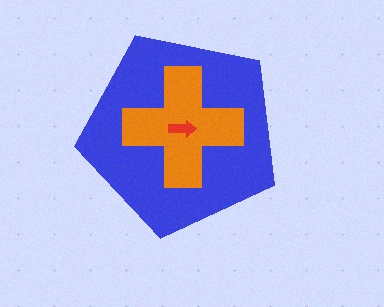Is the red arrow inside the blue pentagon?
Yes.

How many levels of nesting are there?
3.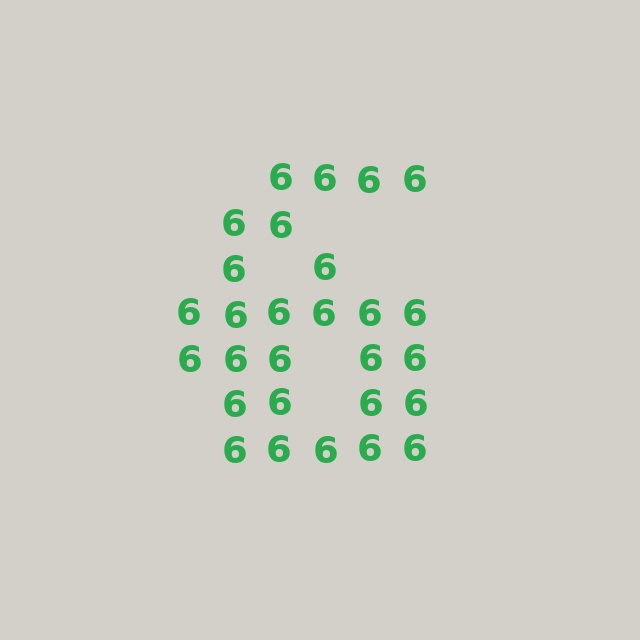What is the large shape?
The large shape is the digit 6.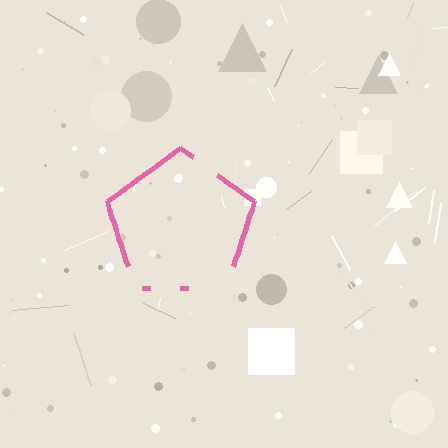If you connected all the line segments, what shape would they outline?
They would outline a pentagon.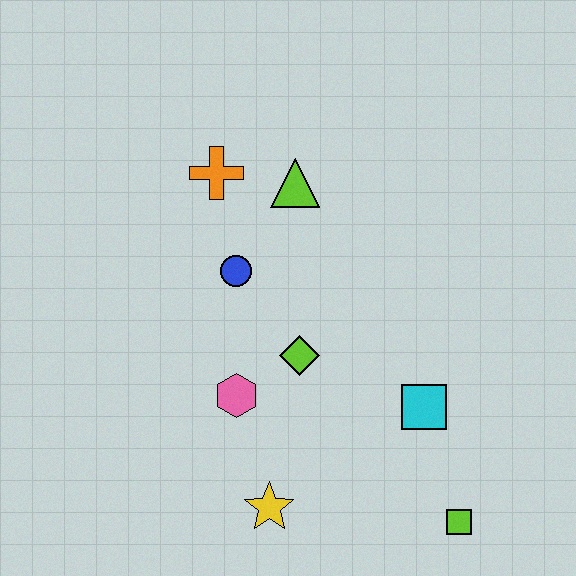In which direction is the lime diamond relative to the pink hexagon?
The lime diamond is to the right of the pink hexagon.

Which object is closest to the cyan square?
The lime square is closest to the cyan square.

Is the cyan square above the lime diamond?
No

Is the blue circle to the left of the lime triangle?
Yes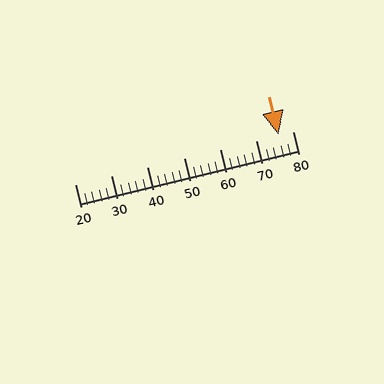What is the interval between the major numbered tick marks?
The major tick marks are spaced 10 units apart.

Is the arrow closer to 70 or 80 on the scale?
The arrow is closer to 80.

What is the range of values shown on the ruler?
The ruler shows values from 20 to 80.